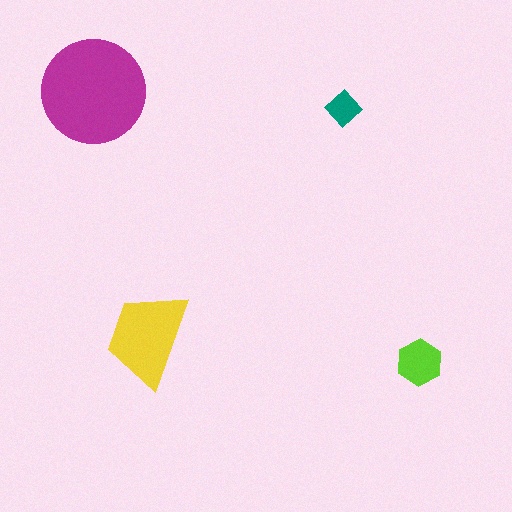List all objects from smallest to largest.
The teal diamond, the lime hexagon, the yellow trapezoid, the magenta circle.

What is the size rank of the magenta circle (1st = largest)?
1st.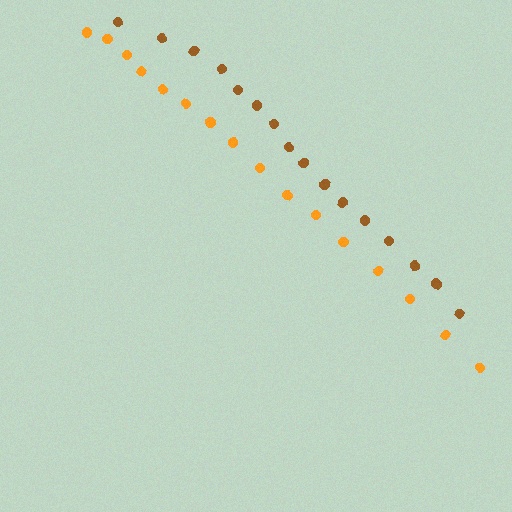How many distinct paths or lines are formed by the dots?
There are 2 distinct paths.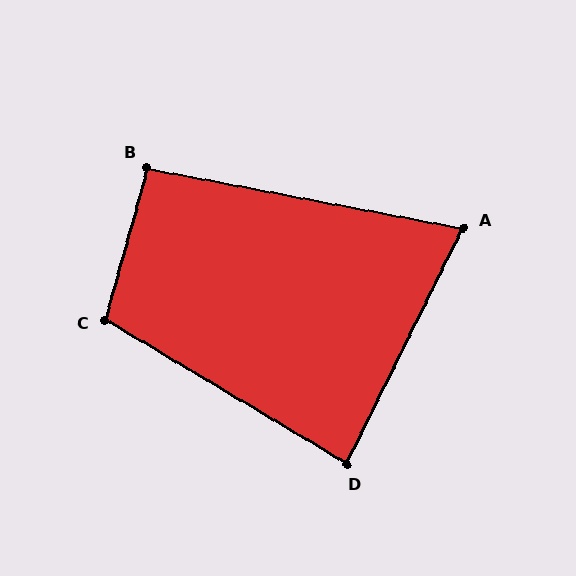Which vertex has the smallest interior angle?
A, at approximately 75 degrees.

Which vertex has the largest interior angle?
C, at approximately 105 degrees.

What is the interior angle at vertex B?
Approximately 94 degrees (approximately right).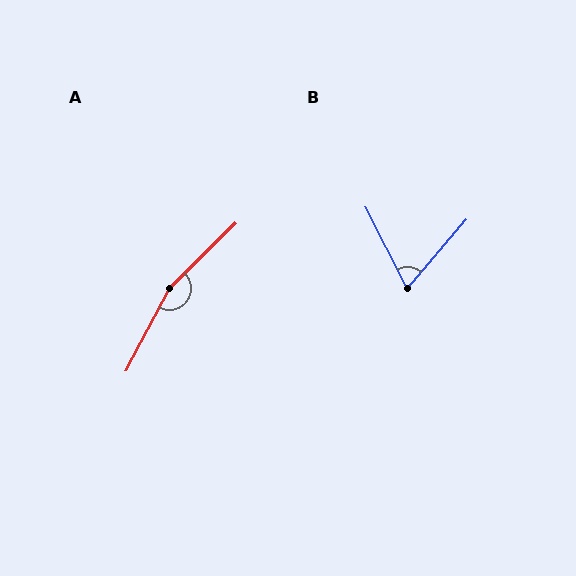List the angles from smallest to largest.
B (67°), A (162°).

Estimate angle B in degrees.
Approximately 67 degrees.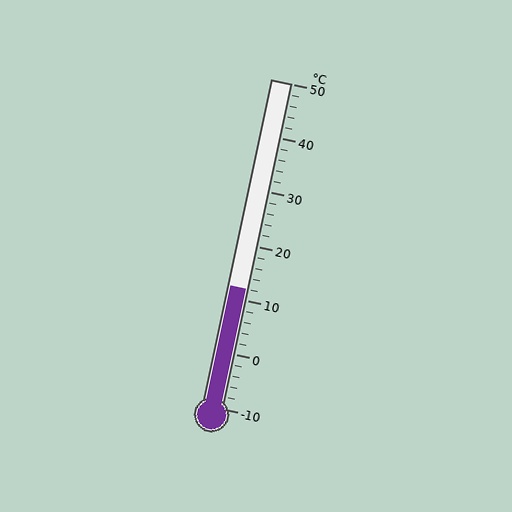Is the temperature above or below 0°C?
The temperature is above 0°C.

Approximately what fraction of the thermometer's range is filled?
The thermometer is filled to approximately 35% of its range.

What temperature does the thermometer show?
The thermometer shows approximately 12°C.